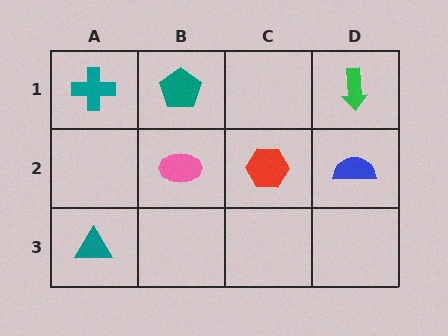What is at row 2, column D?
A blue semicircle.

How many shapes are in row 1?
3 shapes.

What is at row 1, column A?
A teal cross.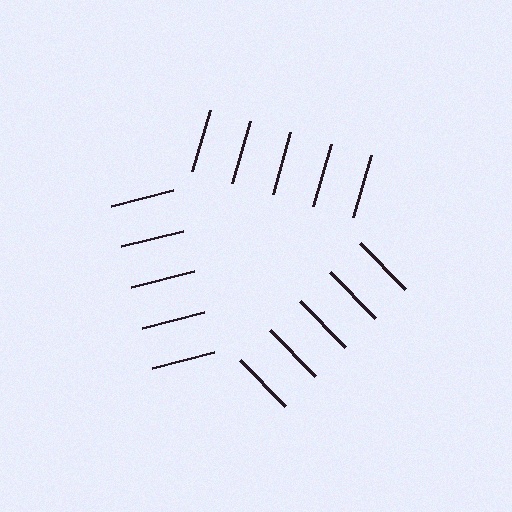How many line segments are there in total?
15 — 5 along each of the 3 edges.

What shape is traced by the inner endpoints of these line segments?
An illusory triangle — the line segments terminate on its edges but no continuous stroke is drawn.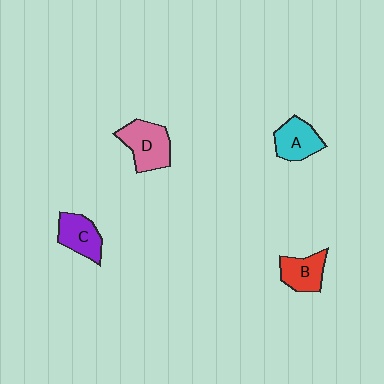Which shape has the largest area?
Shape D (pink).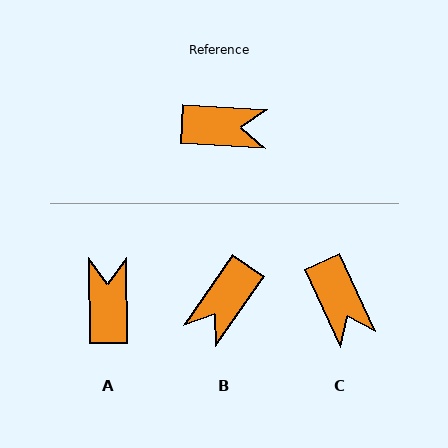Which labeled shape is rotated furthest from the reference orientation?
B, about 121 degrees away.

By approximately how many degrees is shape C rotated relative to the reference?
Approximately 62 degrees clockwise.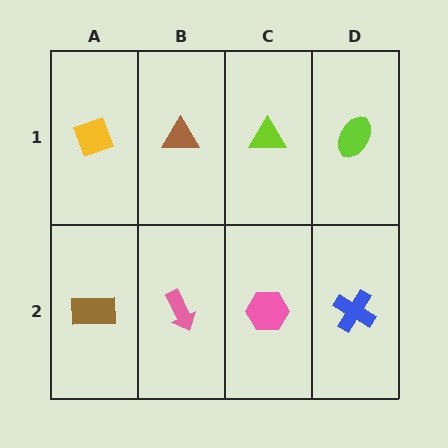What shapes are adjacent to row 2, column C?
A lime triangle (row 1, column C), a pink arrow (row 2, column B), a blue cross (row 2, column D).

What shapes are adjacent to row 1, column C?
A pink hexagon (row 2, column C), a brown triangle (row 1, column B), a lime ellipse (row 1, column D).